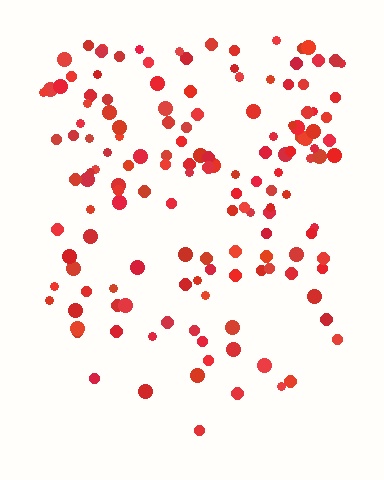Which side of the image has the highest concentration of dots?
The top.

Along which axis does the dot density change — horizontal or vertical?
Vertical.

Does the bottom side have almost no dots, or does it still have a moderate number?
Still a moderate number, just noticeably fewer than the top.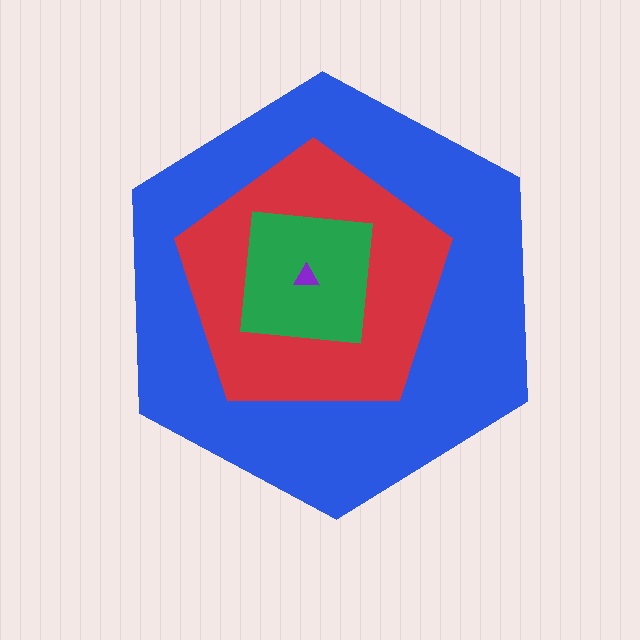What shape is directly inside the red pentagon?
The green square.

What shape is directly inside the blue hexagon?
The red pentagon.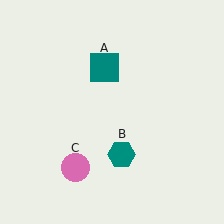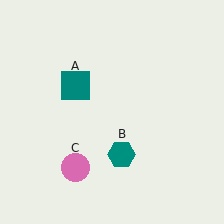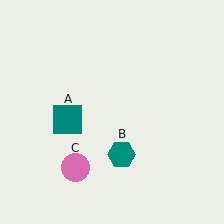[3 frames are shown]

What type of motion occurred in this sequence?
The teal square (object A) rotated counterclockwise around the center of the scene.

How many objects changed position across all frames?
1 object changed position: teal square (object A).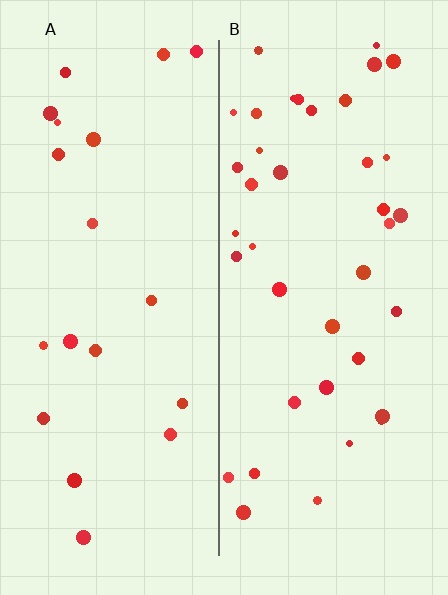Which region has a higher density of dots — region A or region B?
B (the right).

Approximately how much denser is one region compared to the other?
Approximately 2.0× — region B over region A.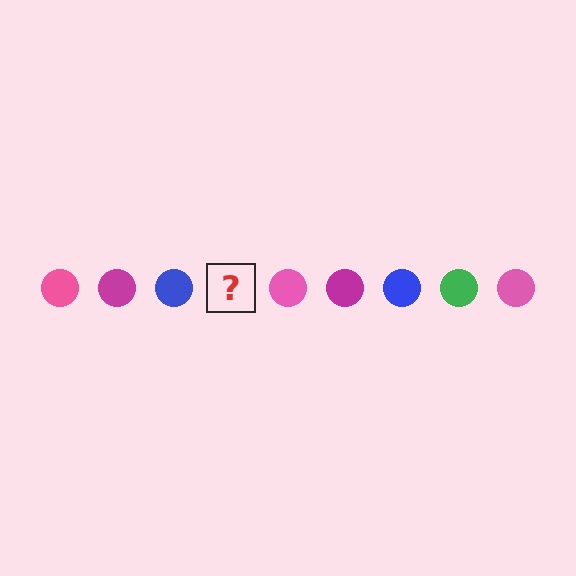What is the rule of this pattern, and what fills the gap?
The rule is that the pattern cycles through pink, magenta, blue, green circles. The gap should be filled with a green circle.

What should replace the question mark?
The question mark should be replaced with a green circle.